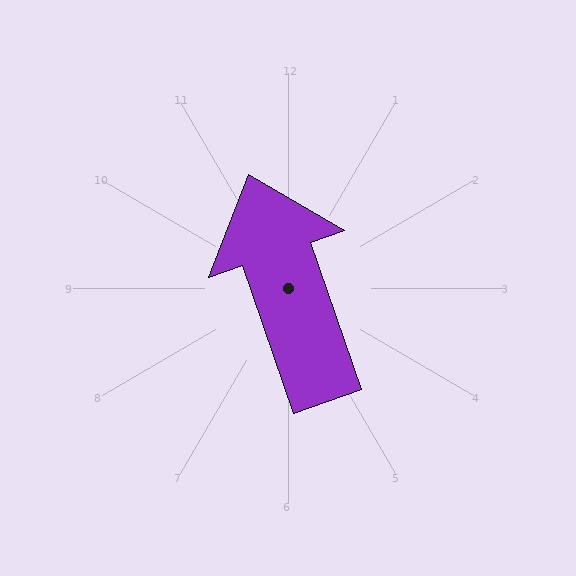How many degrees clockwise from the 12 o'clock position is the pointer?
Approximately 341 degrees.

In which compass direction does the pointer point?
North.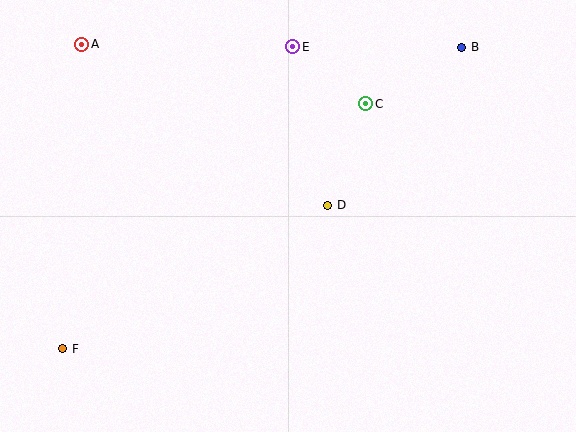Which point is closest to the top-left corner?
Point A is closest to the top-left corner.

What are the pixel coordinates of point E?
Point E is at (293, 47).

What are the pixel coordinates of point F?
Point F is at (63, 349).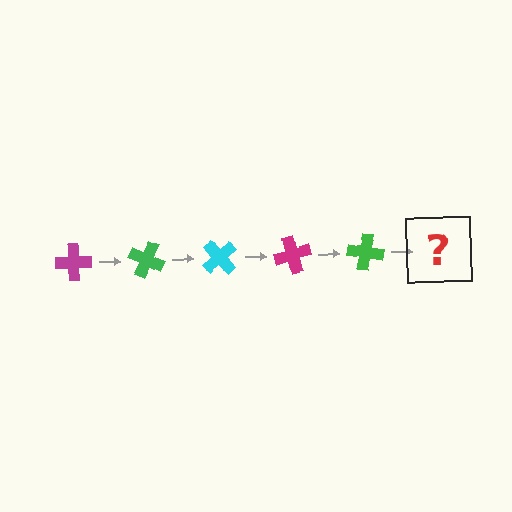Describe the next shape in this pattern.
It should be a cyan cross, rotated 125 degrees from the start.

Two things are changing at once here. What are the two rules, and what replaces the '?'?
The two rules are that it rotates 25 degrees each step and the color cycles through magenta, green, and cyan. The '?' should be a cyan cross, rotated 125 degrees from the start.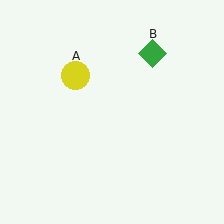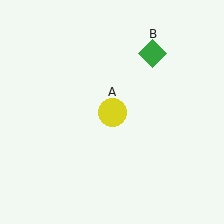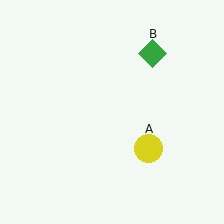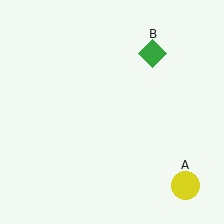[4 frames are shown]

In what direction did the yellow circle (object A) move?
The yellow circle (object A) moved down and to the right.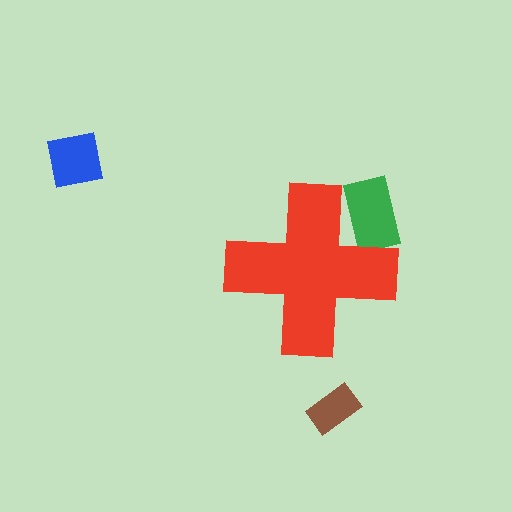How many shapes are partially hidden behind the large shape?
1 shape is partially hidden.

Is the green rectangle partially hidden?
Yes, the green rectangle is partially hidden behind the red cross.